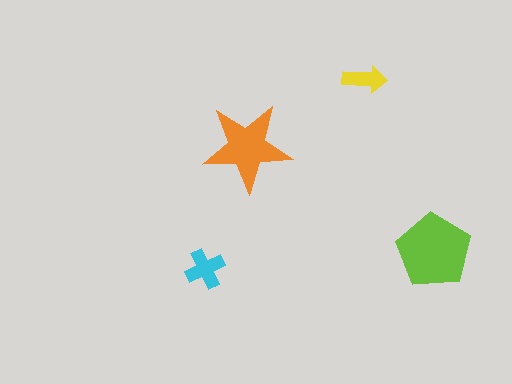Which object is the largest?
The lime pentagon.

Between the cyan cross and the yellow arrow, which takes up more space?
The cyan cross.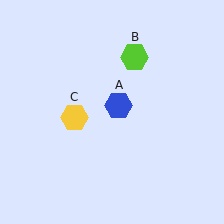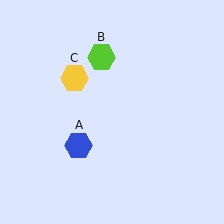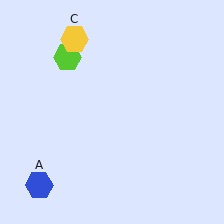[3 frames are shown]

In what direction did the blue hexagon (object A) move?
The blue hexagon (object A) moved down and to the left.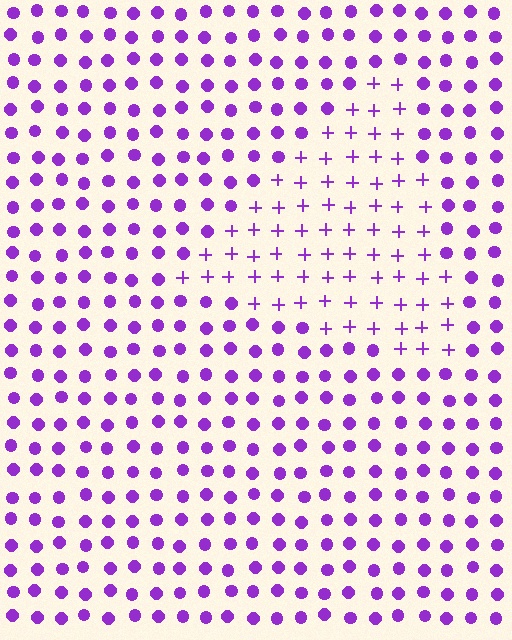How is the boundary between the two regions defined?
The boundary is defined by a change in element shape: plus signs inside vs. circles outside. All elements share the same color and spacing.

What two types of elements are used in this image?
The image uses plus signs inside the triangle region and circles outside it.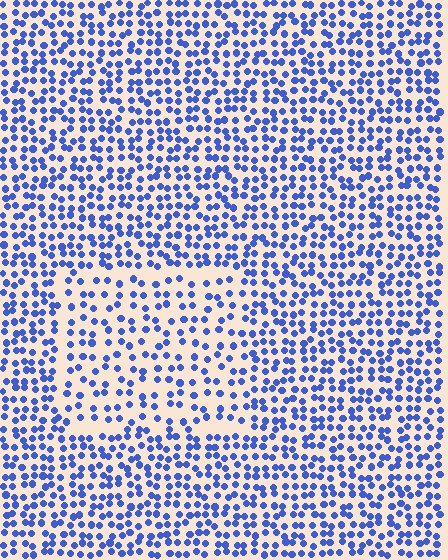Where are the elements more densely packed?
The elements are more densely packed outside the rectangle boundary.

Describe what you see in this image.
The image contains small blue elements arranged at two different densities. A rectangle-shaped region is visible where the elements are less densely packed than the surrounding area.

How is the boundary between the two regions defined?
The boundary is defined by a change in element density (approximately 1.7x ratio). All elements are the same color, size, and shape.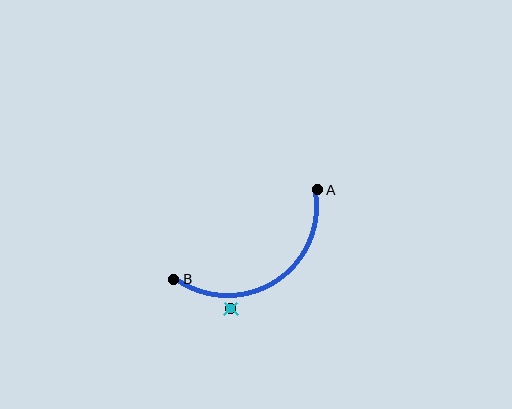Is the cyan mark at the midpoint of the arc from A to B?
No — the cyan mark does not lie on the arc at all. It sits slightly outside the curve.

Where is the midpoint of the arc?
The arc midpoint is the point on the curve farthest from the straight line joining A and B. It sits below that line.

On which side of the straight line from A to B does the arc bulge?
The arc bulges below the straight line connecting A and B.